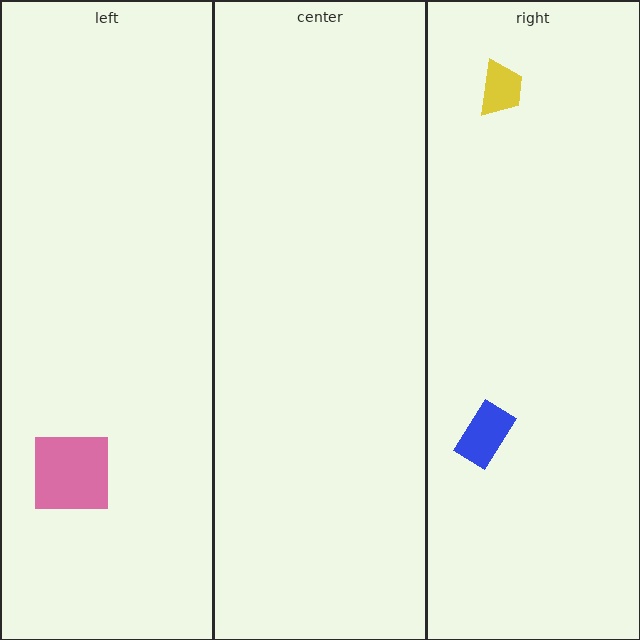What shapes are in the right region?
The yellow trapezoid, the blue rectangle.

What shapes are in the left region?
The pink square.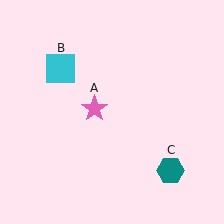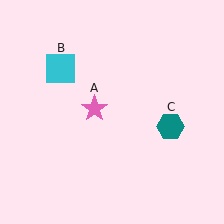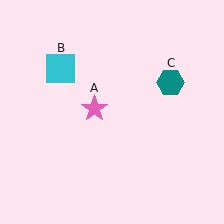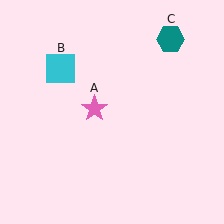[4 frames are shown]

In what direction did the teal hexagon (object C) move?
The teal hexagon (object C) moved up.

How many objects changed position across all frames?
1 object changed position: teal hexagon (object C).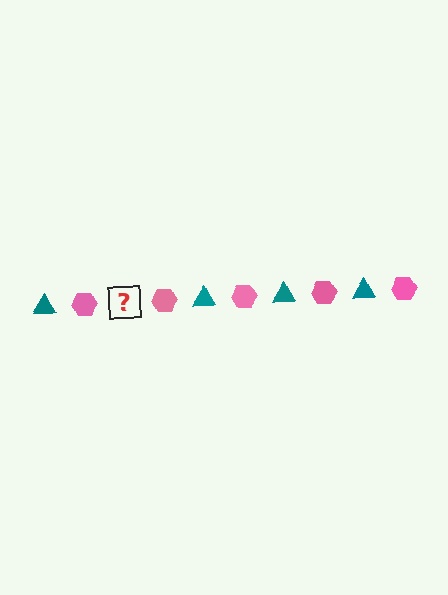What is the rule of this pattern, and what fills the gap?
The rule is that the pattern alternates between teal triangle and pink hexagon. The gap should be filled with a teal triangle.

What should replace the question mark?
The question mark should be replaced with a teal triangle.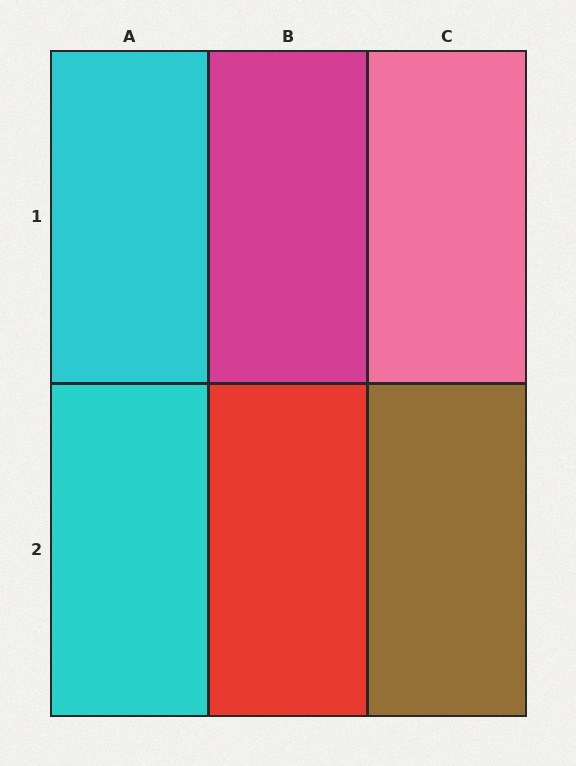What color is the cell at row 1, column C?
Pink.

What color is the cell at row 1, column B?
Magenta.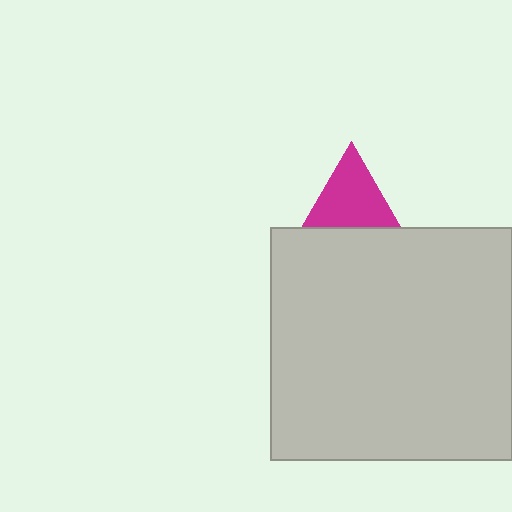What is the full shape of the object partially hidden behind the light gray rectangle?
The partially hidden object is a magenta triangle.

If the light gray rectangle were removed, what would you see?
You would see the complete magenta triangle.